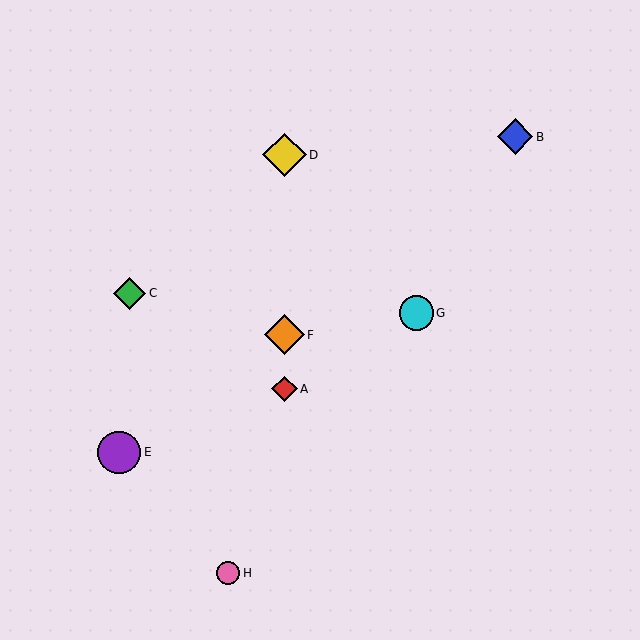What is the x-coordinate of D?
Object D is at x≈285.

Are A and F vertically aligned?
Yes, both are at x≈285.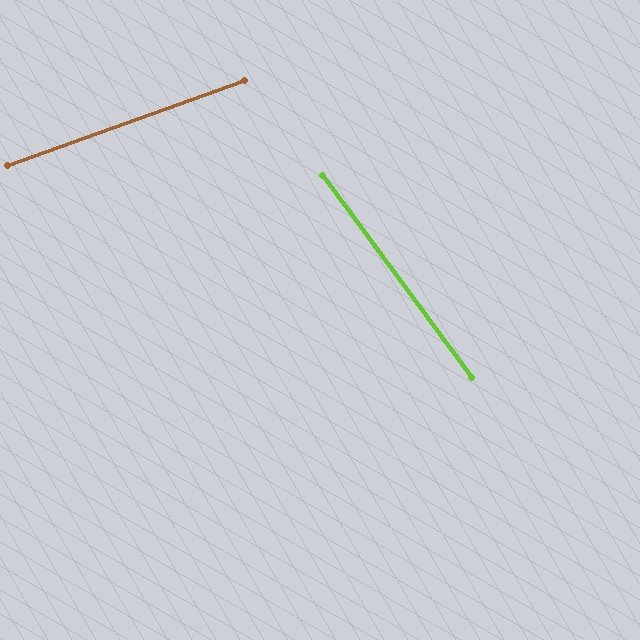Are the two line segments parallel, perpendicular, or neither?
Neither parallel nor perpendicular — they differ by about 73°.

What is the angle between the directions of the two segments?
Approximately 73 degrees.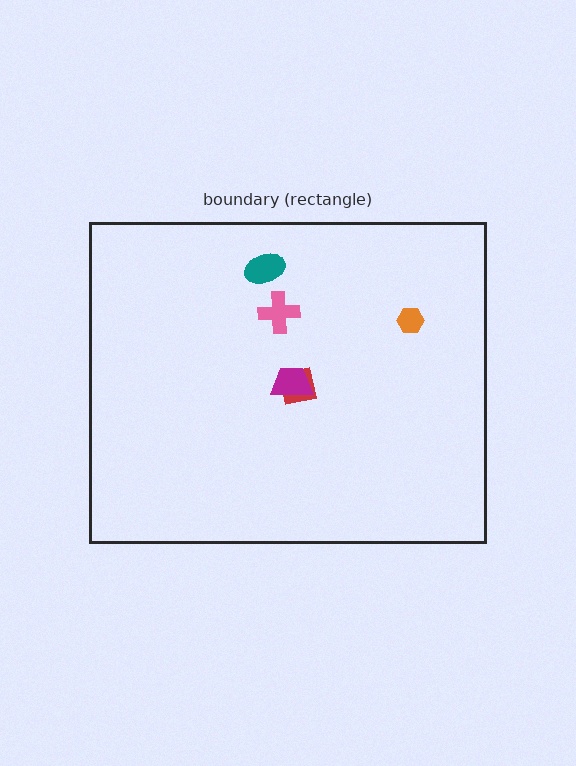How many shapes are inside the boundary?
5 inside, 0 outside.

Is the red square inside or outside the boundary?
Inside.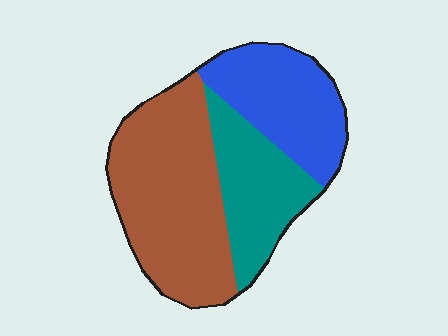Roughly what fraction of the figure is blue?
Blue covers about 30% of the figure.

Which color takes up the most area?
Brown, at roughly 45%.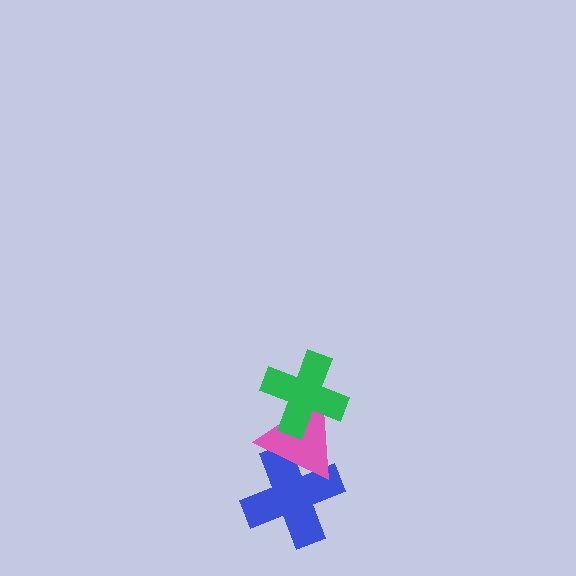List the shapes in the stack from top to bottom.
From top to bottom: the green cross, the pink triangle, the blue cross.